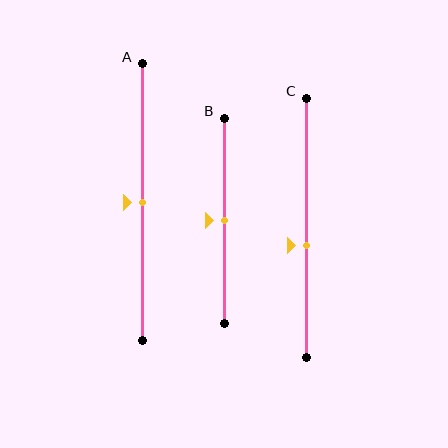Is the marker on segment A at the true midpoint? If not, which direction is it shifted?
Yes, the marker on segment A is at the true midpoint.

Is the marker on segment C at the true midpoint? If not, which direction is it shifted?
No, the marker on segment C is shifted downward by about 7% of the segment length.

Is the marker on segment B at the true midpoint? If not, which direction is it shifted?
Yes, the marker on segment B is at the true midpoint.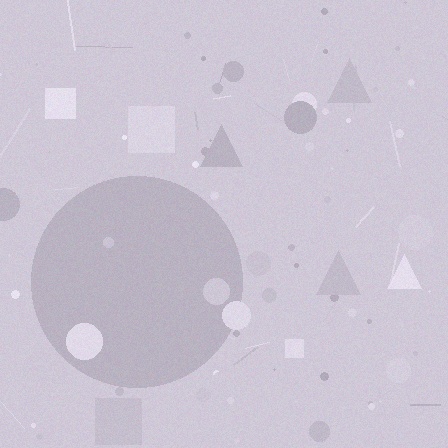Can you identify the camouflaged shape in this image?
The camouflaged shape is a circle.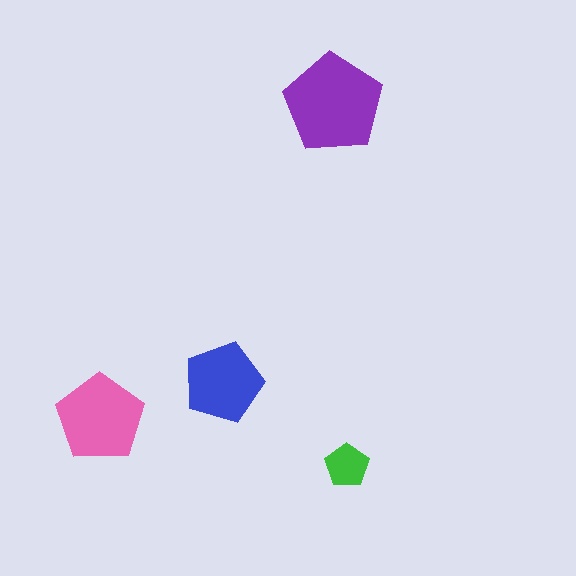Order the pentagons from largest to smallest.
the purple one, the pink one, the blue one, the green one.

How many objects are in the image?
There are 4 objects in the image.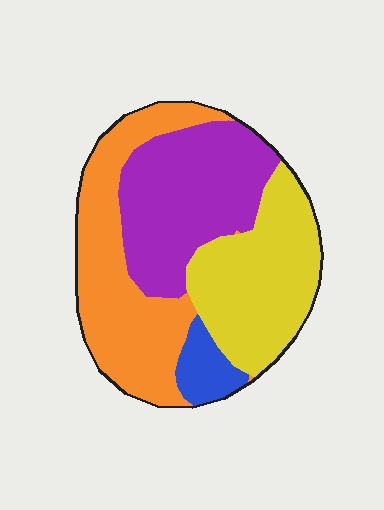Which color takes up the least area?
Blue, at roughly 5%.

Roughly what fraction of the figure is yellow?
Yellow covers around 30% of the figure.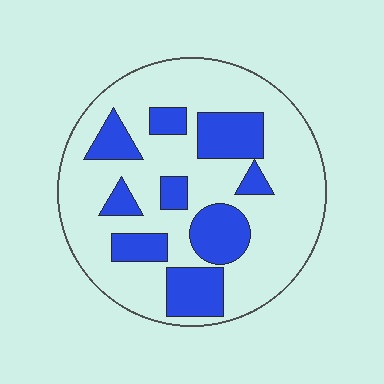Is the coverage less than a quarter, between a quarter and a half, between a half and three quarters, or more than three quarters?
Between a quarter and a half.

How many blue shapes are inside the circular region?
9.